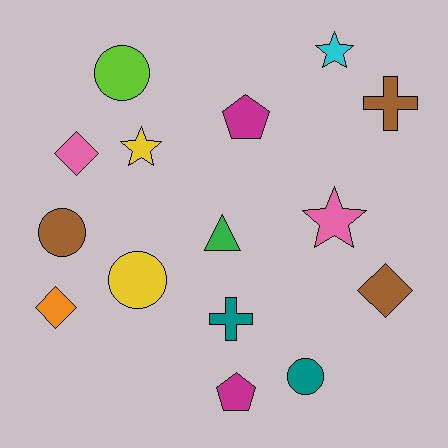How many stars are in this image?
There are 3 stars.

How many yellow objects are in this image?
There are 2 yellow objects.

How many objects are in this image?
There are 15 objects.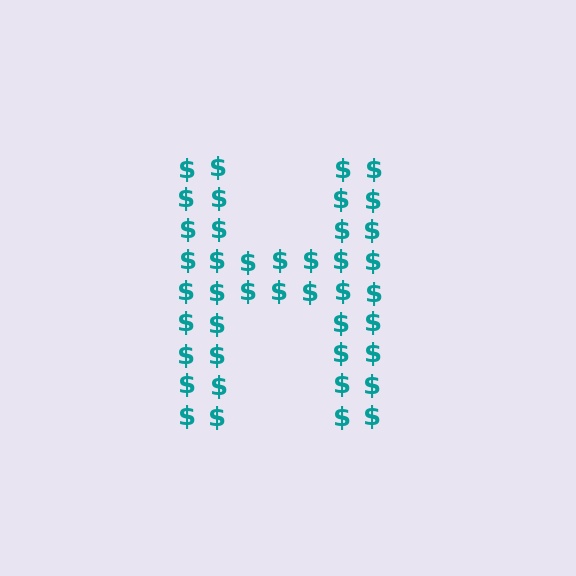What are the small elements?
The small elements are dollar signs.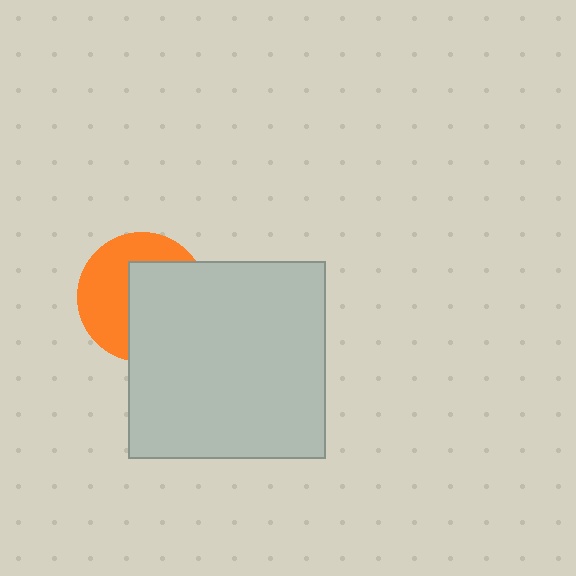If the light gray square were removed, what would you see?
You would see the complete orange circle.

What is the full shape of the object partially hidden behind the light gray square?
The partially hidden object is an orange circle.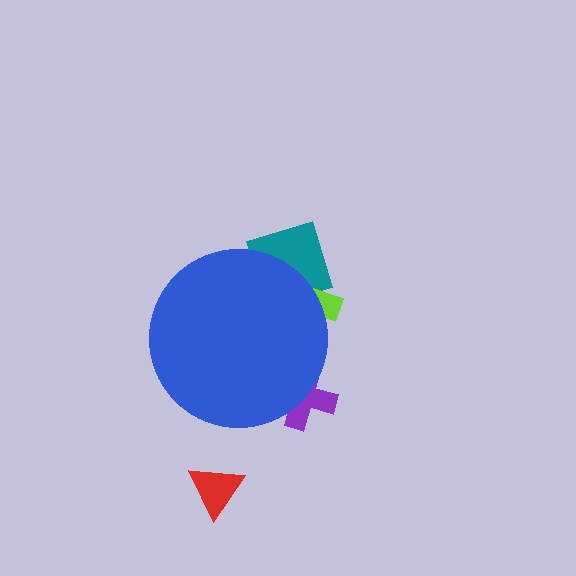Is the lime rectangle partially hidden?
Yes, the lime rectangle is partially hidden behind the blue circle.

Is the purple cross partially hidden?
Yes, the purple cross is partially hidden behind the blue circle.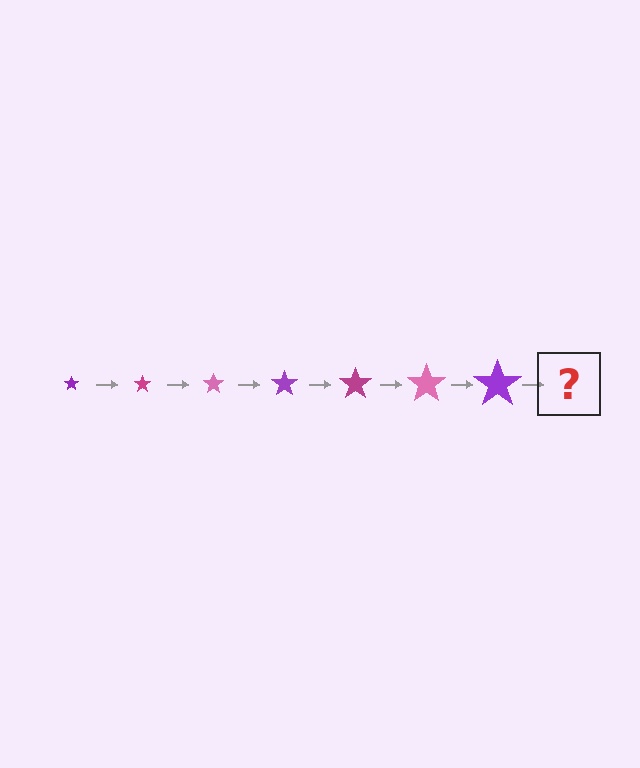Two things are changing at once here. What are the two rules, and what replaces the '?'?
The two rules are that the star grows larger each step and the color cycles through purple, magenta, and pink. The '?' should be a magenta star, larger than the previous one.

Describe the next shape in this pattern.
It should be a magenta star, larger than the previous one.